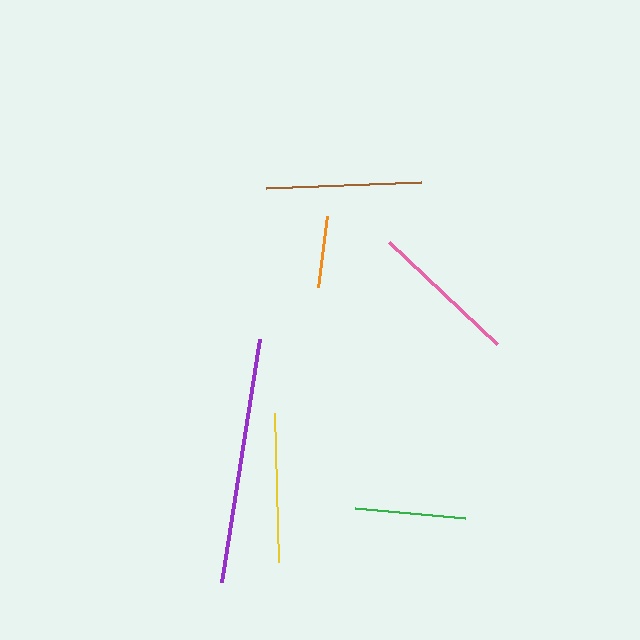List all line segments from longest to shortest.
From longest to shortest: purple, brown, pink, yellow, green, orange.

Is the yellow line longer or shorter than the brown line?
The brown line is longer than the yellow line.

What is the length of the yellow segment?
The yellow segment is approximately 149 pixels long.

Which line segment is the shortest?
The orange line is the shortest at approximately 72 pixels.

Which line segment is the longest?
The purple line is the longest at approximately 247 pixels.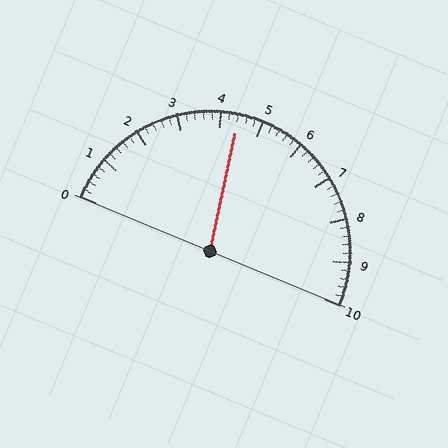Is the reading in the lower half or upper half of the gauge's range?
The reading is in the lower half of the range (0 to 10).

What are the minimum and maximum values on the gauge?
The gauge ranges from 0 to 10.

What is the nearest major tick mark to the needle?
The nearest major tick mark is 4.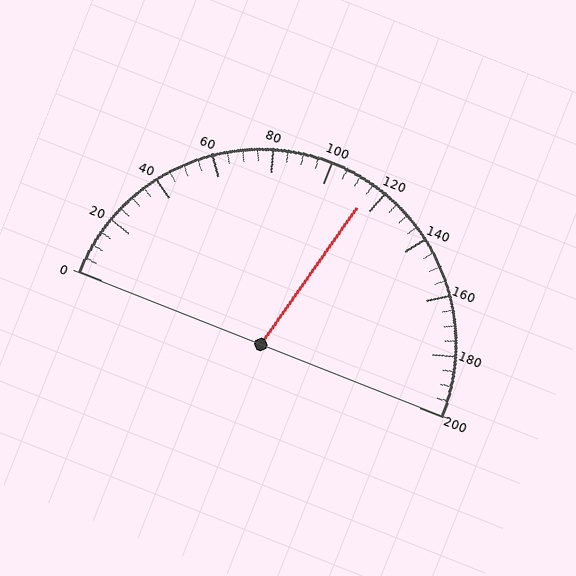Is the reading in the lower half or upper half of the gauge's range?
The reading is in the upper half of the range (0 to 200).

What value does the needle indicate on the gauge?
The needle indicates approximately 115.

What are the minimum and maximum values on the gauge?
The gauge ranges from 0 to 200.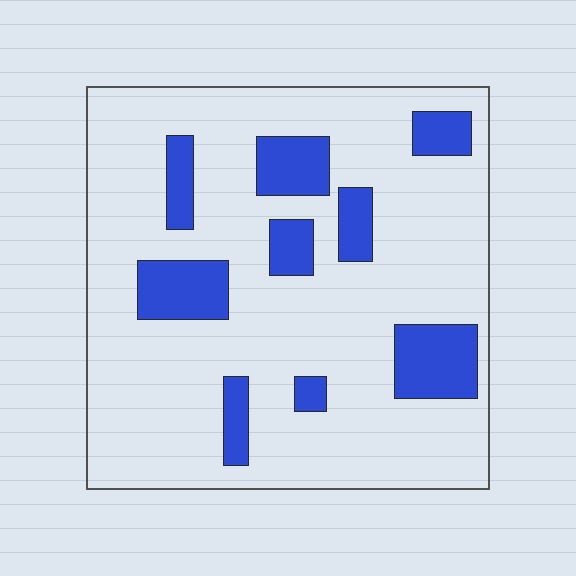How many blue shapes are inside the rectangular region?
9.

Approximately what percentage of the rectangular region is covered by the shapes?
Approximately 20%.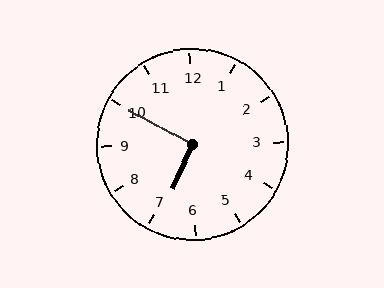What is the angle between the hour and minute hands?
Approximately 95 degrees.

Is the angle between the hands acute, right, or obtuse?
It is right.